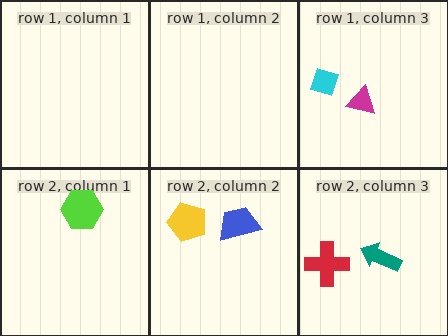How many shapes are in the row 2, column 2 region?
2.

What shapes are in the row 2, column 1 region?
The lime hexagon.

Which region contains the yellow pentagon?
The row 2, column 2 region.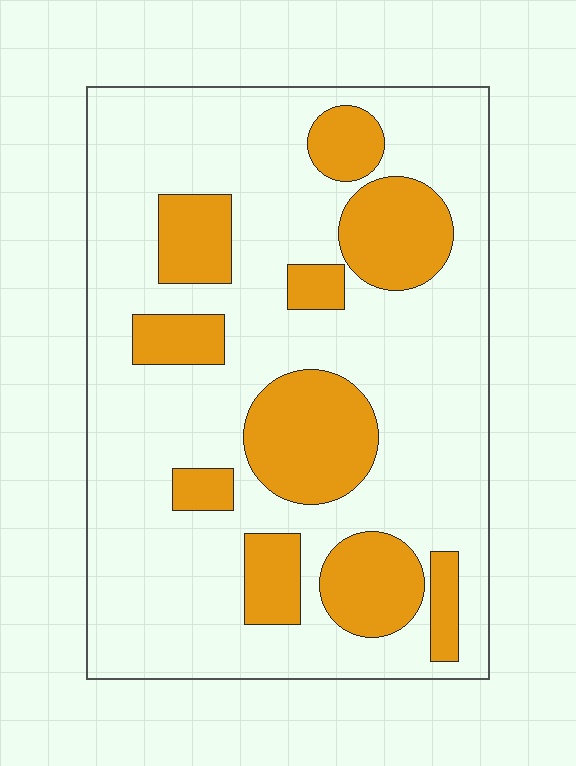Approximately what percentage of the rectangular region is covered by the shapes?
Approximately 25%.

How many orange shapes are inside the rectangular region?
10.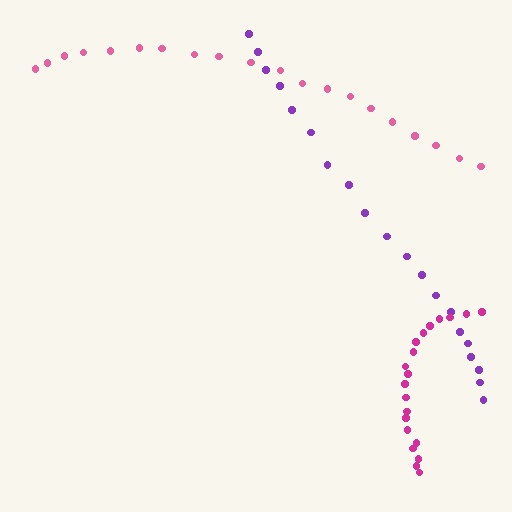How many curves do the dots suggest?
There are 3 distinct paths.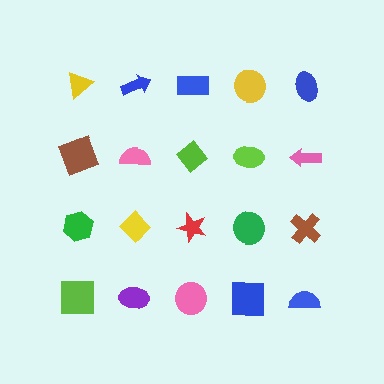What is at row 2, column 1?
A brown square.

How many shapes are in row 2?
5 shapes.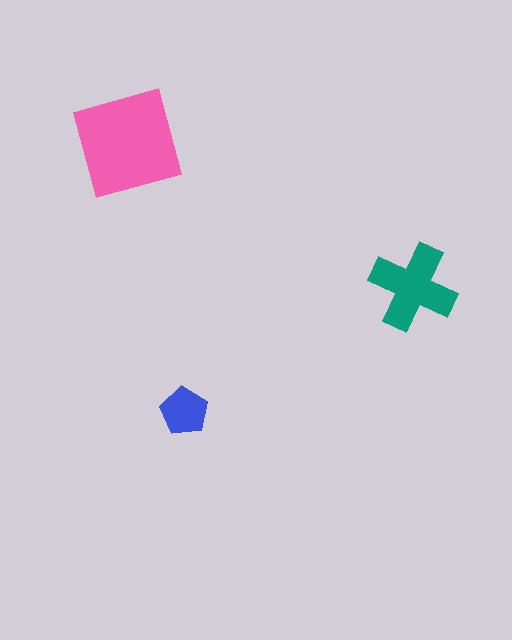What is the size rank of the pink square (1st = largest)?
1st.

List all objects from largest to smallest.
The pink square, the teal cross, the blue pentagon.